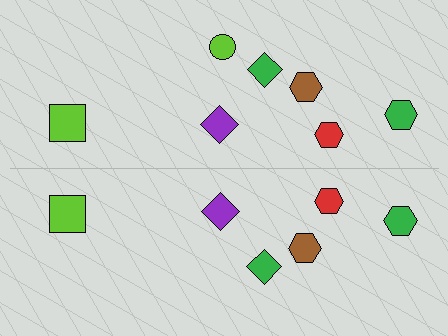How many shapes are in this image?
There are 13 shapes in this image.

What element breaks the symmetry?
A lime circle is missing from the bottom side.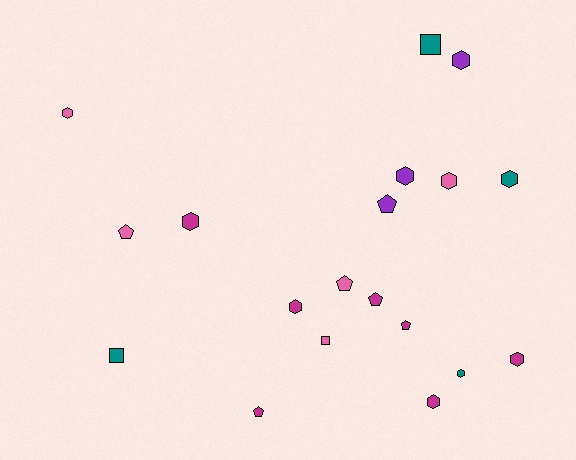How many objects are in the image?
There are 19 objects.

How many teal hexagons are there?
There are 2 teal hexagons.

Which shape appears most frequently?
Hexagon, with 10 objects.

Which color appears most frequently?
Magenta, with 7 objects.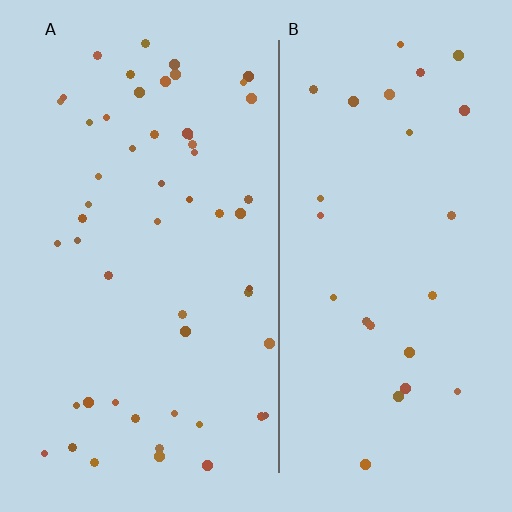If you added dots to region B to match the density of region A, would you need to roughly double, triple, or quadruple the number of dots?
Approximately double.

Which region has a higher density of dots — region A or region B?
A (the left).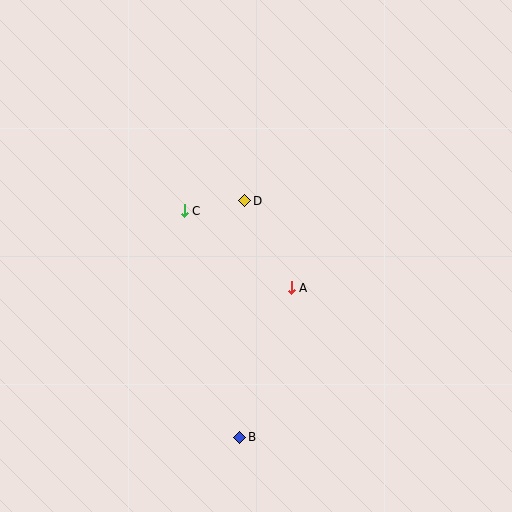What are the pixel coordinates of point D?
Point D is at (245, 201).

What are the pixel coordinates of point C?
Point C is at (184, 211).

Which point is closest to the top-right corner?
Point D is closest to the top-right corner.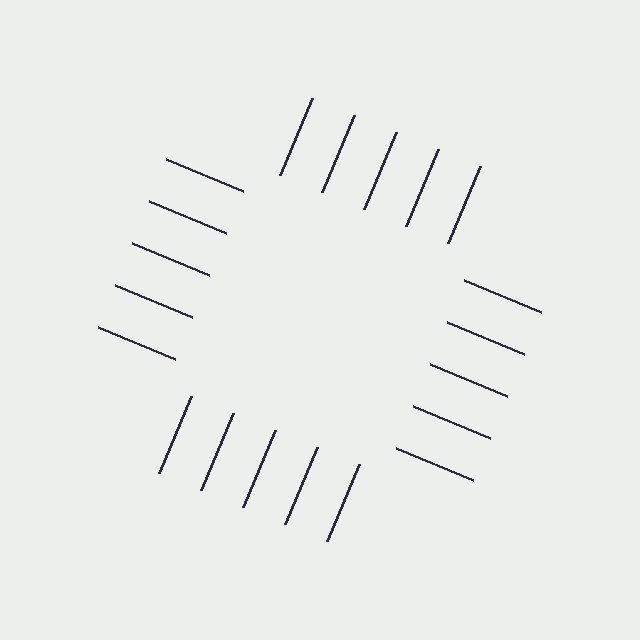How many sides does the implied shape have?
4 sides — the line-ends trace a square.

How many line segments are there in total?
20 — 5 along each of the 4 edges.